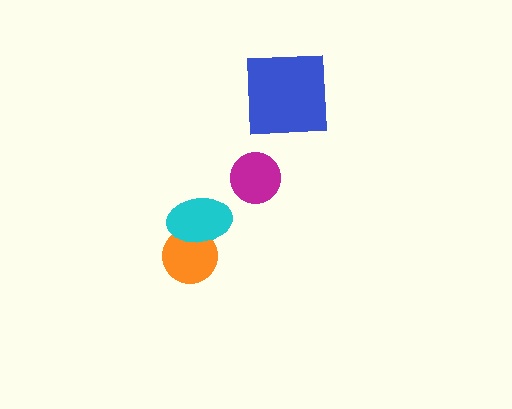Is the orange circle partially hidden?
Yes, it is partially covered by another shape.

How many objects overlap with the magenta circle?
0 objects overlap with the magenta circle.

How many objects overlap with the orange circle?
1 object overlaps with the orange circle.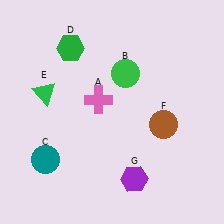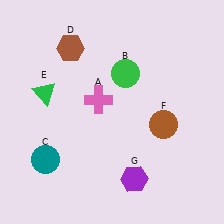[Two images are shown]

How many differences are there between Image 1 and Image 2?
There is 1 difference between the two images.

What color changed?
The hexagon (D) changed from green in Image 1 to brown in Image 2.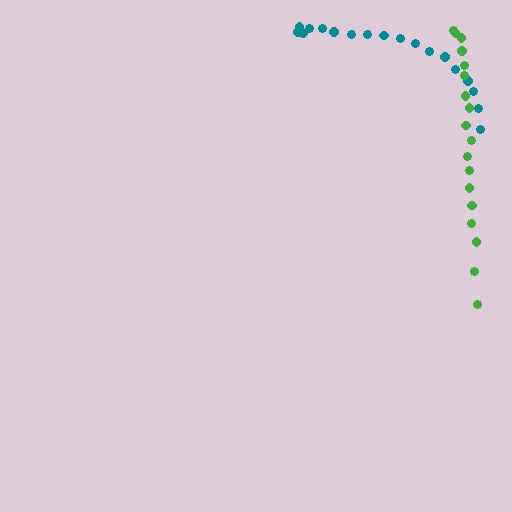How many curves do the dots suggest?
There are 2 distinct paths.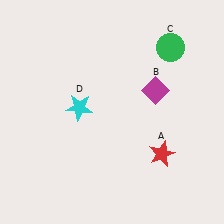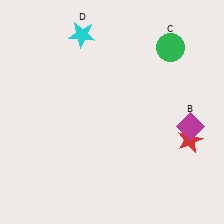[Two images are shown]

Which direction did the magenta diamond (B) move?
The magenta diamond (B) moved down.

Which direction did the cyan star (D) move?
The cyan star (D) moved up.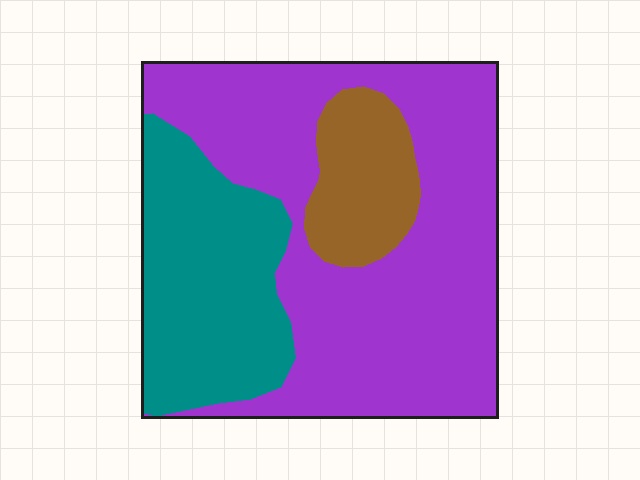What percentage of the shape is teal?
Teal takes up about one quarter (1/4) of the shape.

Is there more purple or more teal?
Purple.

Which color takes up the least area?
Brown, at roughly 15%.